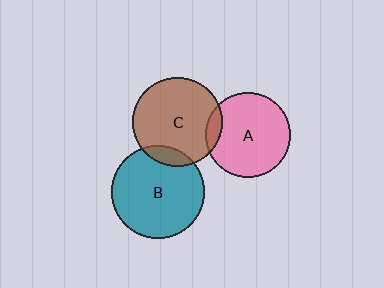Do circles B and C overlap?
Yes.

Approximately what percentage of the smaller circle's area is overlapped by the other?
Approximately 10%.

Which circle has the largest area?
Circle B (teal).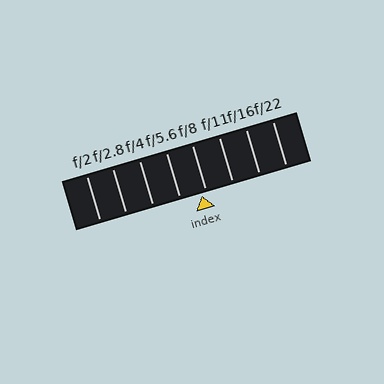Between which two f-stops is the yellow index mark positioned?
The index mark is between f/5.6 and f/8.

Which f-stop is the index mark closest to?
The index mark is closest to f/8.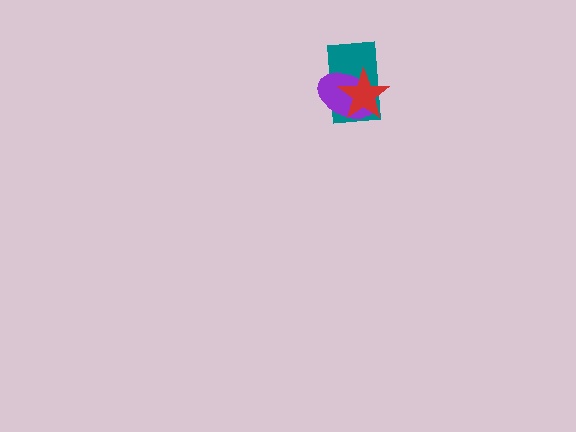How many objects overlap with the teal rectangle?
2 objects overlap with the teal rectangle.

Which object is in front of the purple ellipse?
The red star is in front of the purple ellipse.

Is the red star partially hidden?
No, no other shape covers it.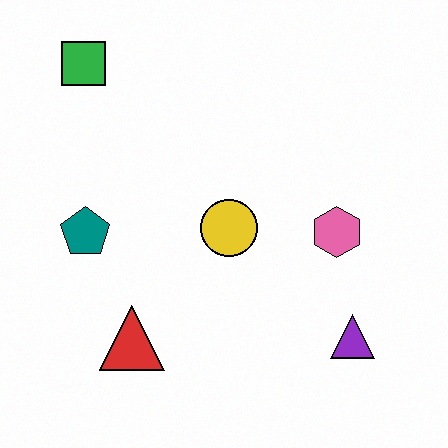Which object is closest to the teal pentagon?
The red triangle is closest to the teal pentagon.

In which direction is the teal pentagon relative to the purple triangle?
The teal pentagon is to the left of the purple triangle.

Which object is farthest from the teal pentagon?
The purple triangle is farthest from the teal pentagon.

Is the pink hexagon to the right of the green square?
Yes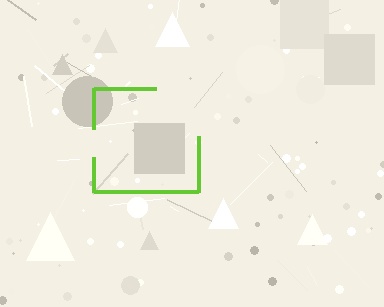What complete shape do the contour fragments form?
The contour fragments form a square.